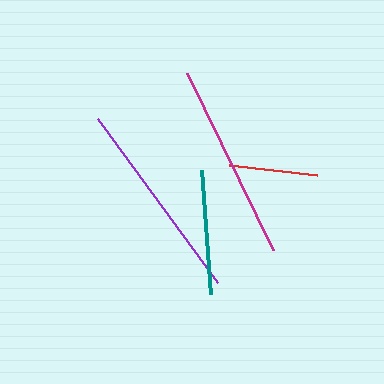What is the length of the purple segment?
The purple segment is approximately 204 pixels long.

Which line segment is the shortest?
The red line is the shortest at approximately 89 pixels.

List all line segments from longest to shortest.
From longest to shortest: purple, magenta, teal, red.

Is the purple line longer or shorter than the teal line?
The purple line is longer than the teal line.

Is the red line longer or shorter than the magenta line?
The magenta line is longer than the red line.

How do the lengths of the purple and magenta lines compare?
The purple and magenta lines are approximately the same length.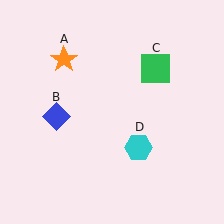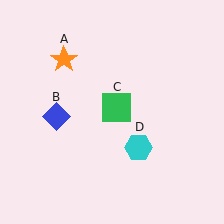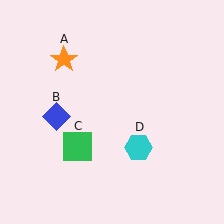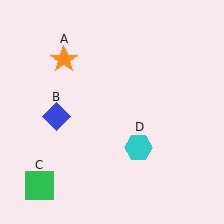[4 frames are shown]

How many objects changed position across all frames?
1 object changed position: green square (object C).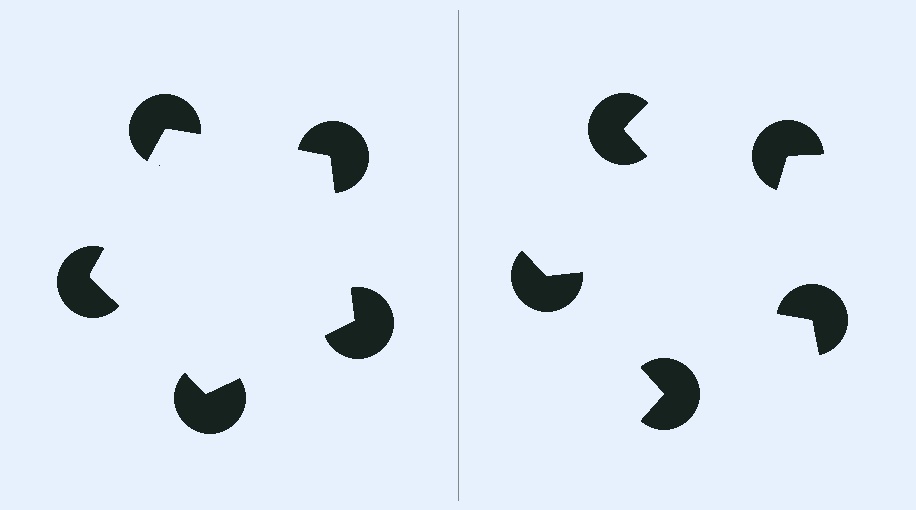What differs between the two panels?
The pac-man discs are positioned identically on both sides; only the wedge orientations differ. On the left they align to a pentagon; on the right they are misaligned.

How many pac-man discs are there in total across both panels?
10 — 5 on each side.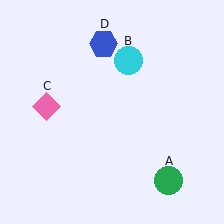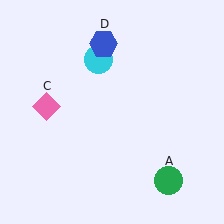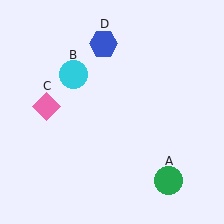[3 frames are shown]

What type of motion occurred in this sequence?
The cyan circle (object B) rotated counterclockwise around the center of the scene.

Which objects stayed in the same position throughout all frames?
Green circle (object A) and pink diamond (object C) and blue hexagon (object D) remained stationary.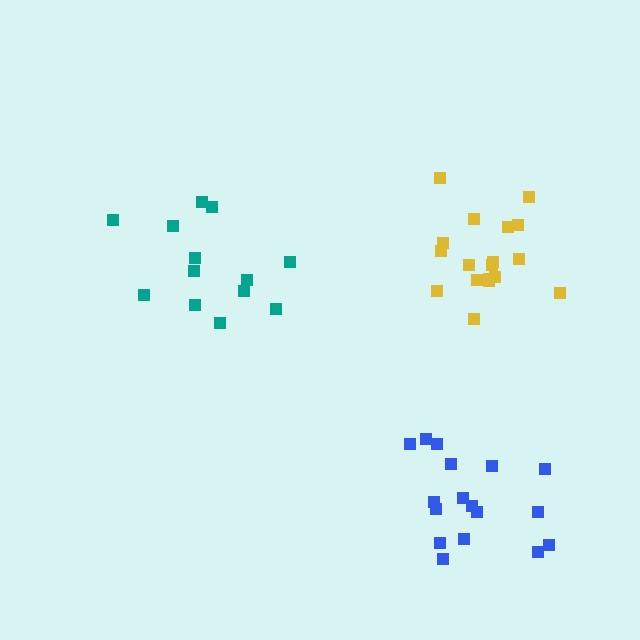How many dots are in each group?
Group 1: 13 dots, Group 2: 18 dots, Group 3: 17 dots (48 total).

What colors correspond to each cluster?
The clusters are colored: teal, yellow, blue.